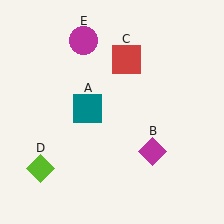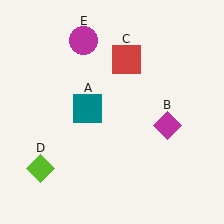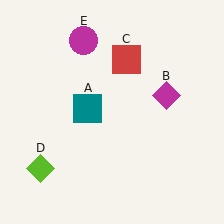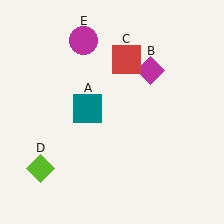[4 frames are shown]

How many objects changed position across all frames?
1 object changed position: magenta diamond (object B).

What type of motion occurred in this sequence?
The magenta diamond (object B) rotated counterclockwise around the center of the scene.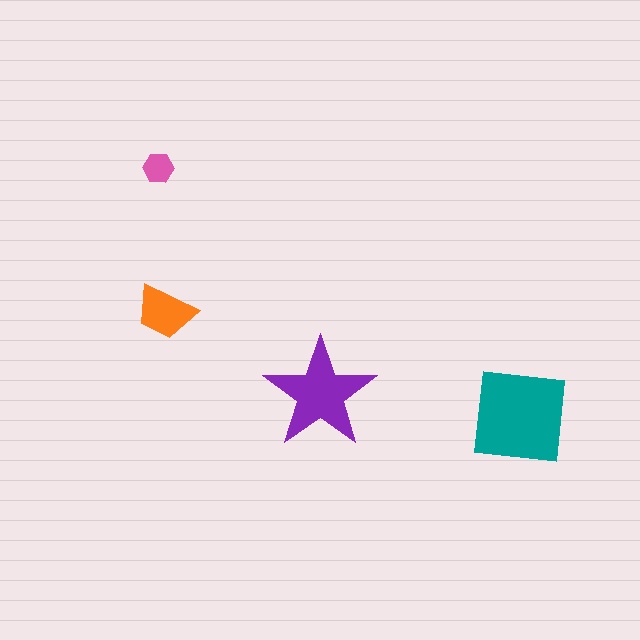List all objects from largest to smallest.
The teal square, the purple star, the orange trapezoid, the pink hexagon.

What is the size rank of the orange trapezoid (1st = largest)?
3rd.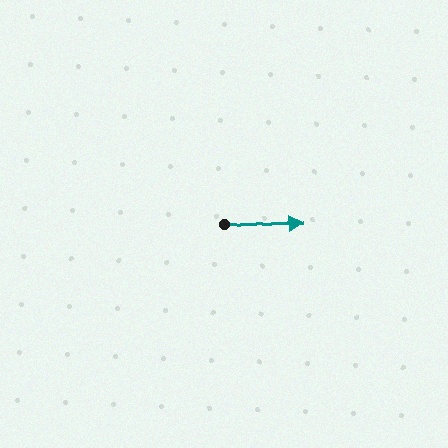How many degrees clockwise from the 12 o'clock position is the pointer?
Approximately 87 degrees.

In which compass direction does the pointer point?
East.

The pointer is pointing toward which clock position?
Roughly 3 o'clock.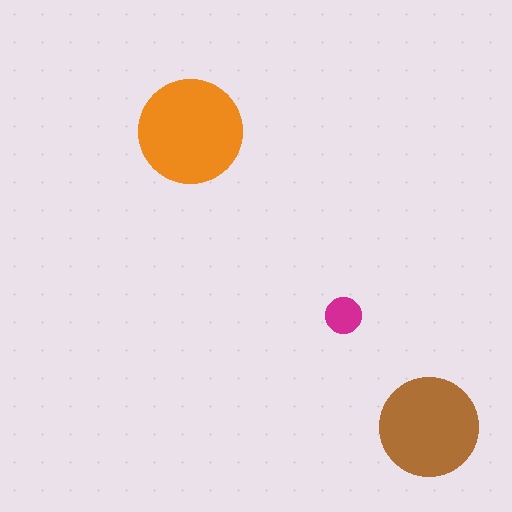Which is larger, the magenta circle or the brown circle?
The brown one.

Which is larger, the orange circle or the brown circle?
The orange one.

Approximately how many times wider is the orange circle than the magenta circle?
About 3 times wider.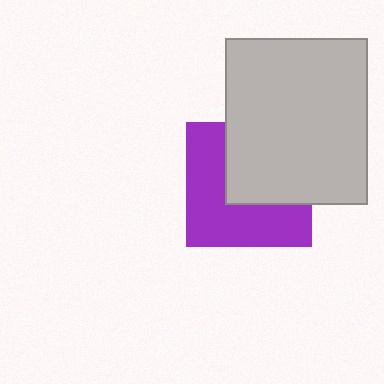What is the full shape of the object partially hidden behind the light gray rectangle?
The partially hidden object is a purple square.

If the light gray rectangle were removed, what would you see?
You would see the complete purple square.